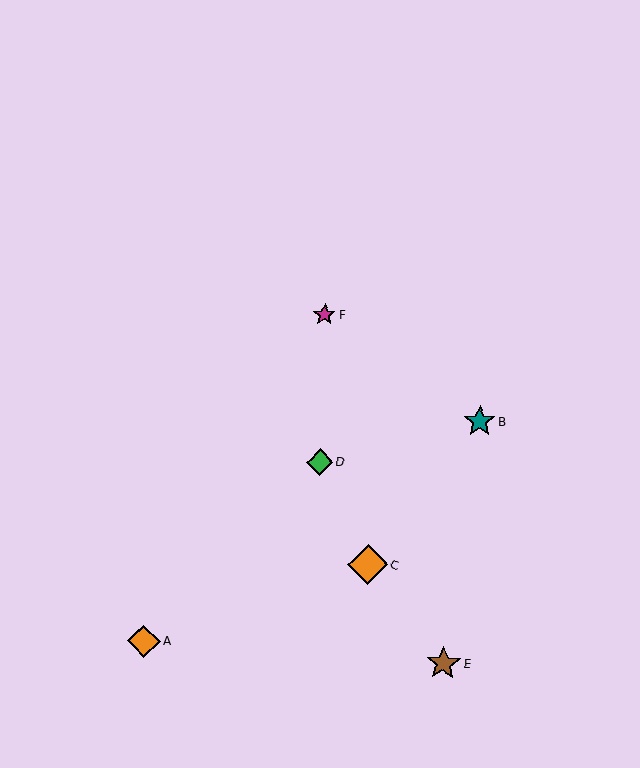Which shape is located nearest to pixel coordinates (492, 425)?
The teal star (labeled B) at (480, 422) is nearest to that location.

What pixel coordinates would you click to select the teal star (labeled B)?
Click at (480, 422) to select the teal star B.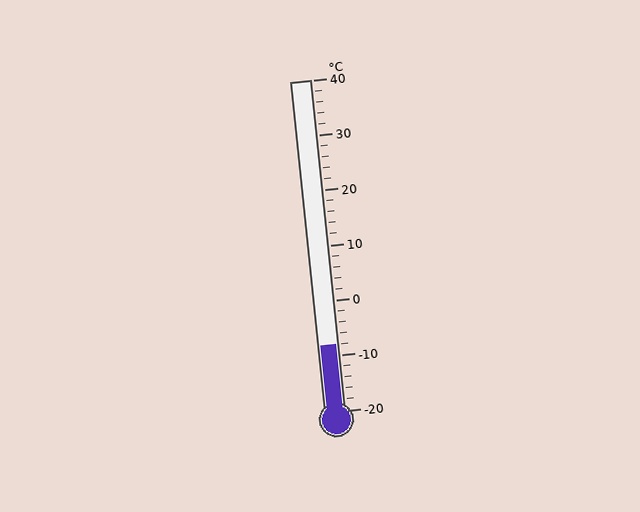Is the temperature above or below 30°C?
The temperature is below 30°C.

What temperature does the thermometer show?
The thermometer shows approximately -8°C.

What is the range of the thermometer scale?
The thermometer scale ranges from -20°C to 40°C.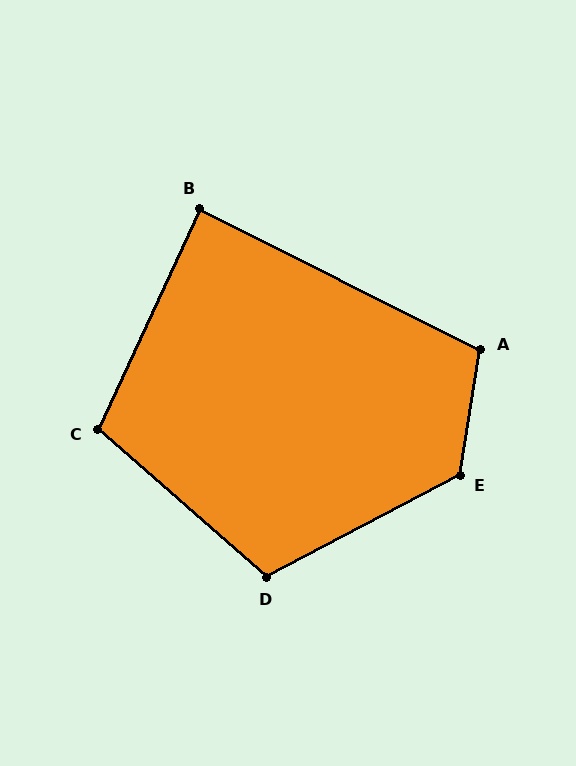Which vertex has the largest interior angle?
E, at approximately 127 degrees.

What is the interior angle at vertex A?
Approximately 107 degrees (obtuse).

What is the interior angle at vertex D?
Approximately 111 degrees (obtuse).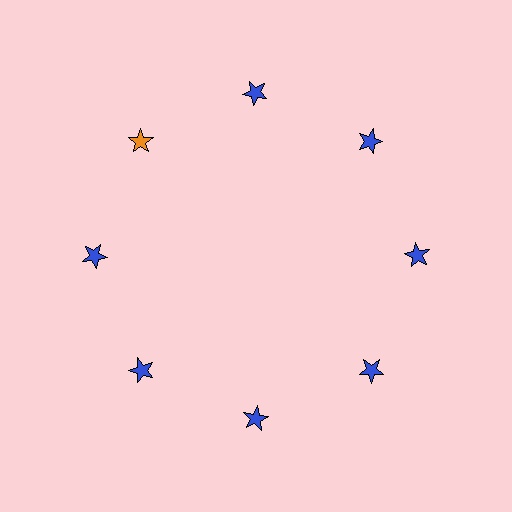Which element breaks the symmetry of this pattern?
The orange star at roughly the 10 o'clock position breaks the symmetry. All other shapes are blue stars.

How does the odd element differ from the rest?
It has a different color: orange instead of blue.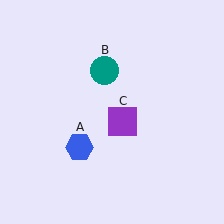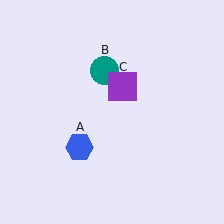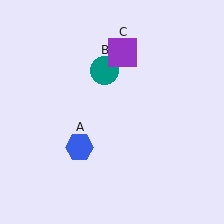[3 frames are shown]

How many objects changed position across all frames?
1 object changed position: purple square (object C).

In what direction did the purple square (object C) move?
The purple square (object C) moved up.